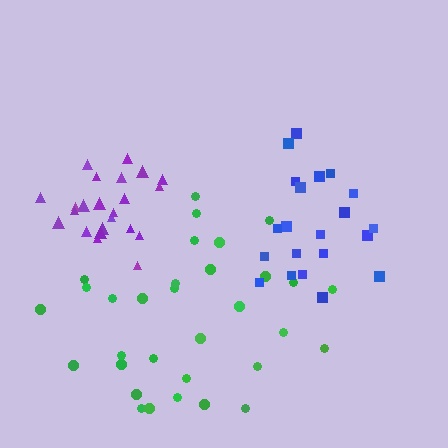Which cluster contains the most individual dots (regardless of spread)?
Green (33).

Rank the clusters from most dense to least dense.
purple, blue, green.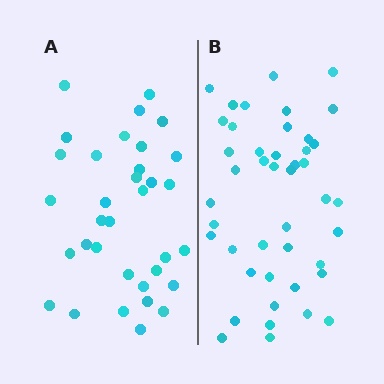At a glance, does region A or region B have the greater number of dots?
Region B (the right region) has more dots.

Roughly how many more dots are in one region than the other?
Region B has roughly 10 or so more dots than region A.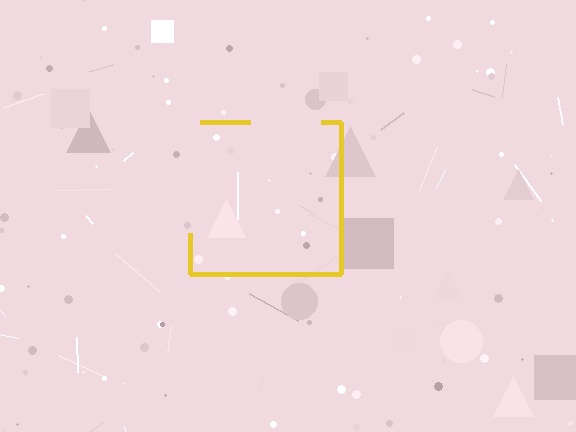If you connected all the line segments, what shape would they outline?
They would outline a square.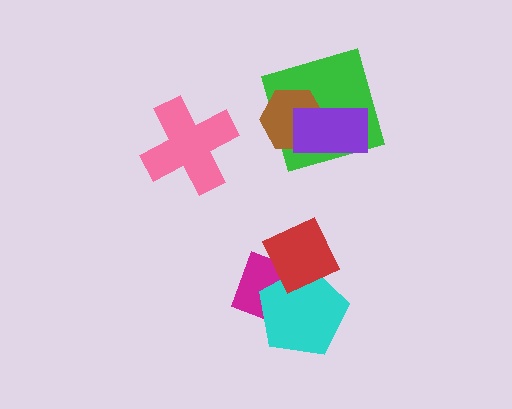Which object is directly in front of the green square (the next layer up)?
The brown hexagon is directly in front of the green square.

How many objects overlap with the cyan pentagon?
2 objects overlap with the cyan pentagon.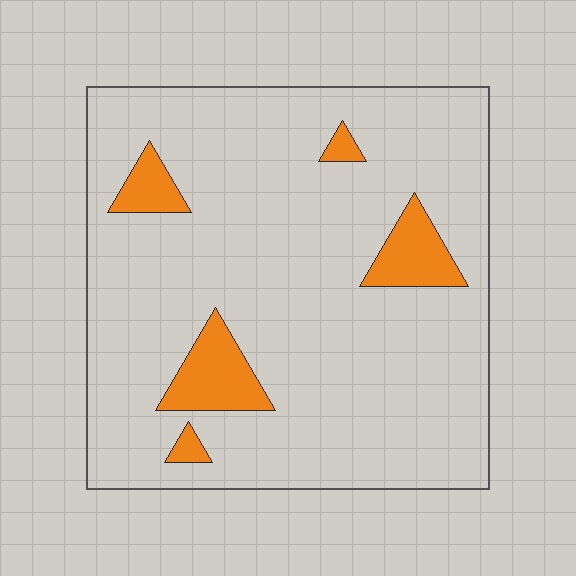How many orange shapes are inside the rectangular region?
5.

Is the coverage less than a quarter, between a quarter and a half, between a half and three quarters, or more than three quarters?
Less than a quarter.